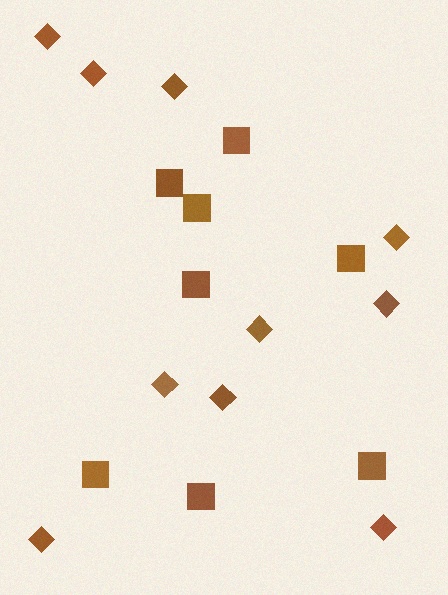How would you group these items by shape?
There are 2 groups: one group of squares (8) and one group of diamonds (10).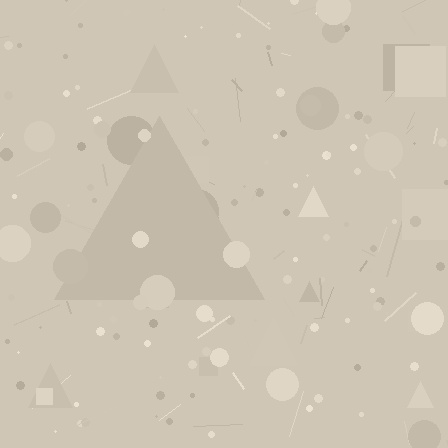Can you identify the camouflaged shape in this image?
The camouflaged shape is a triangle.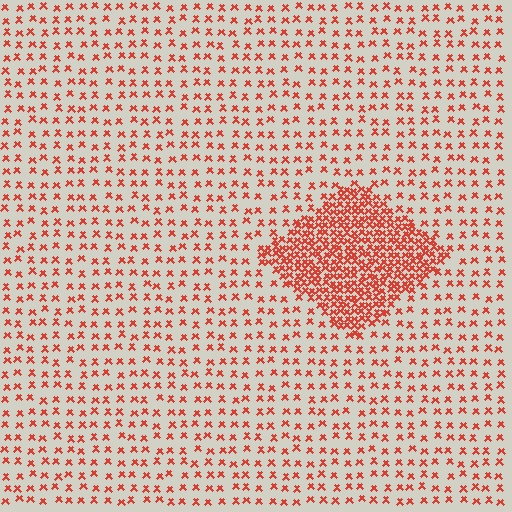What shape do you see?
I see a diamond.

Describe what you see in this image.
The image contains small red elements arranged at two different densities. A diamond-shaped region is visible where the elements are more densely packed than the surrounding area.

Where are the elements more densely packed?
The elements are more densely packed inside the diamond boundary.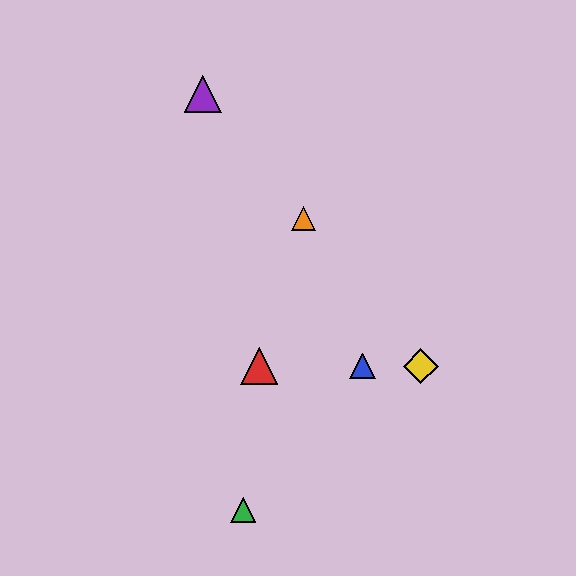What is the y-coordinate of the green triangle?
The green triangle is at y≈510.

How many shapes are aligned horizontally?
3 shapes (the red triangle, the blue triangle, the yellow diamond) are aligned horizontally.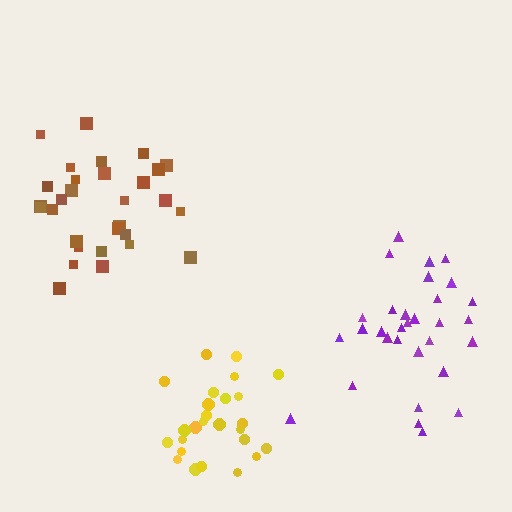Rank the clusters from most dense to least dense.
yellow, purple, brown.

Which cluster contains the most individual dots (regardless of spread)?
Purple (31).